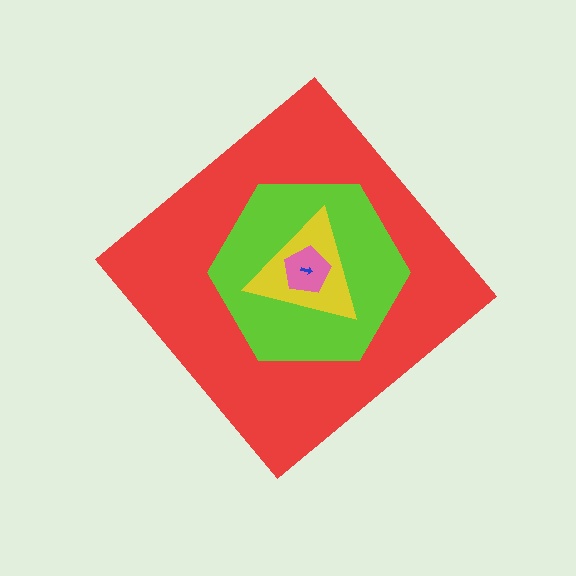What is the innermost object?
The blue arrow.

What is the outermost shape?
The red diamond.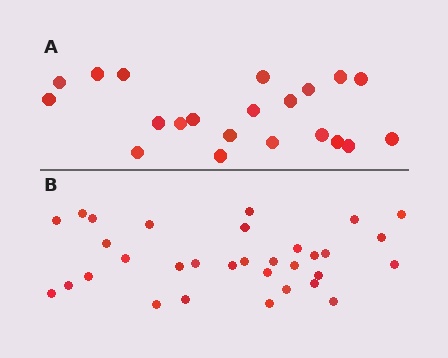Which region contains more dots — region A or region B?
Region B (the bottom region) has more dots.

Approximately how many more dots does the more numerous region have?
Region B has roughly 12 or so more dots than region A.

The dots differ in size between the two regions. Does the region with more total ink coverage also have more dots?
No. Region A has more total ink coverage because its dots are larger, but region B actually contains more individual dots. Total area can be misleading — the number of items is what matters here.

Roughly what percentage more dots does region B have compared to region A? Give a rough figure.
About 50% more.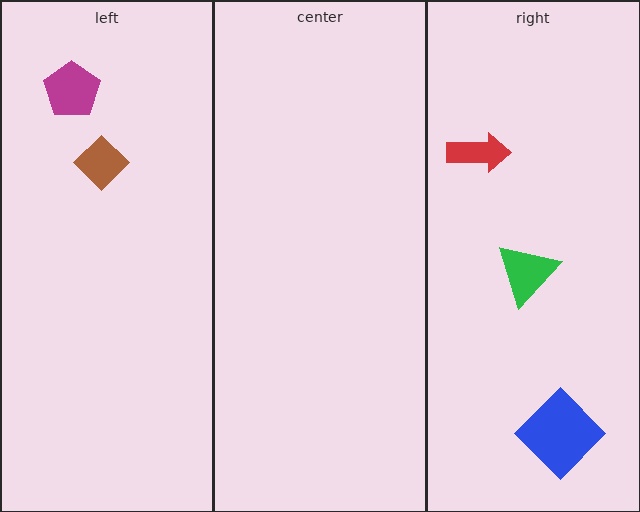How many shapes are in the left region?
2.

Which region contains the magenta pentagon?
The left region.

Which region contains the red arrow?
The right region.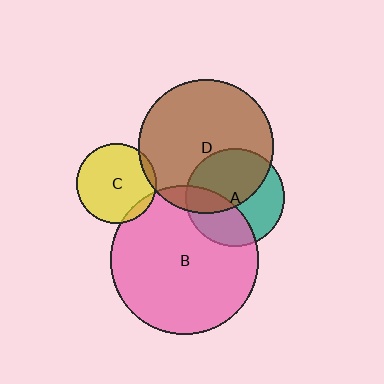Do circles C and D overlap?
Yes.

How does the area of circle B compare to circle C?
Approximately 3.5 times.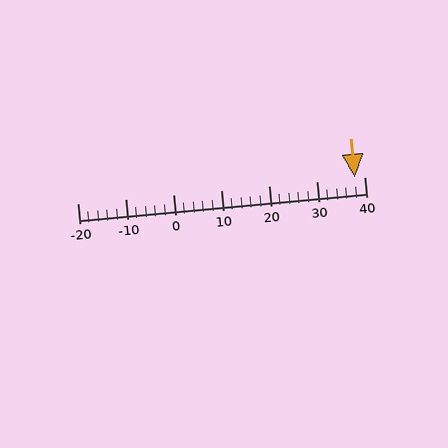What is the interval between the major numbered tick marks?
The major tick marks are spaced 10 units apart.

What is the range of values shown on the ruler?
The ruler shows values from -20 to 40.